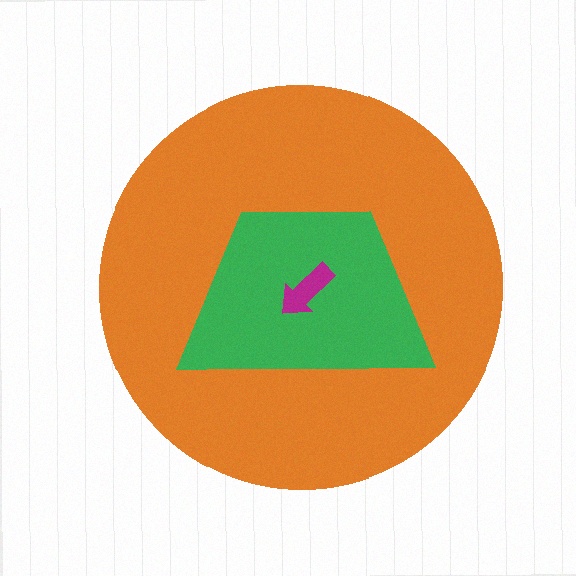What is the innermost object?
The magenta arrow.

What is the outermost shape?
The orange circle.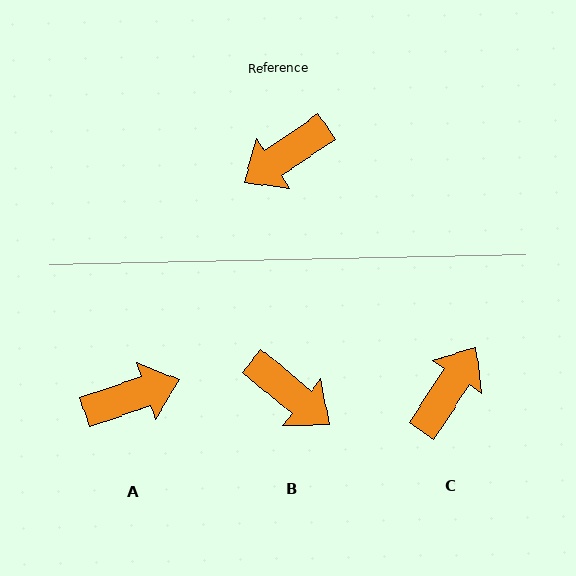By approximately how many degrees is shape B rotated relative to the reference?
Approximately 107 degrees counter-clockwise.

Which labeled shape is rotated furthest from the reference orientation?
A, about 165 degrees away.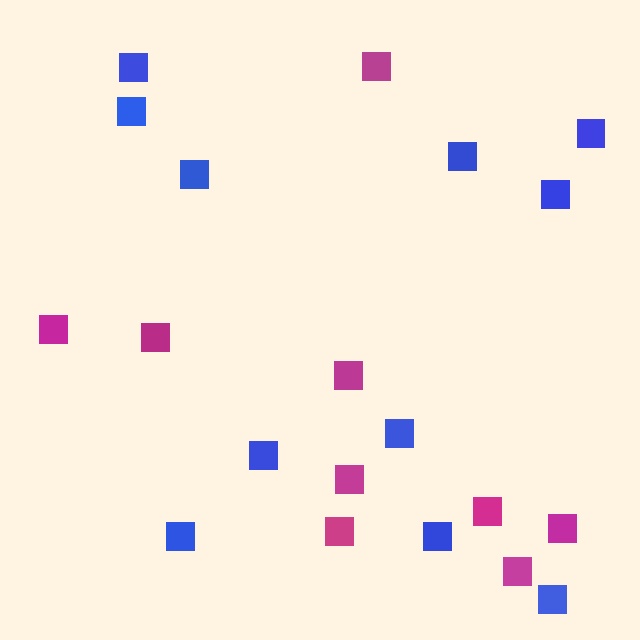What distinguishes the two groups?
There are 2 groups: one group of blue squares (11) and one group of magenta squares (9).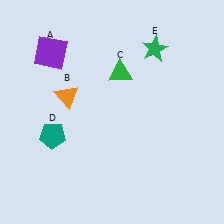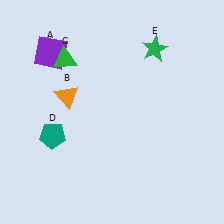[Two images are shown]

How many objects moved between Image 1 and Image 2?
1 object moved between the two images.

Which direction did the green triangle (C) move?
The green triangle (C) moved left.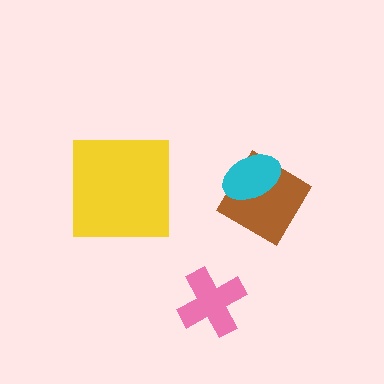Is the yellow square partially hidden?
No, no other shape covers it.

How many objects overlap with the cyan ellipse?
1 object overlaps with the cyan ellipse.